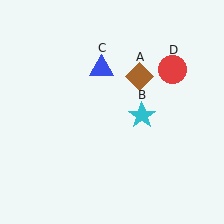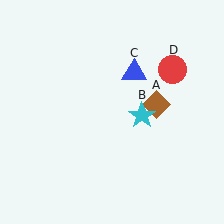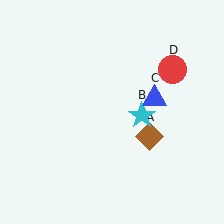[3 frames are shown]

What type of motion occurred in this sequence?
The brown diamond (object A), blue triangle (object C) rotated clockwise around the center of the scene.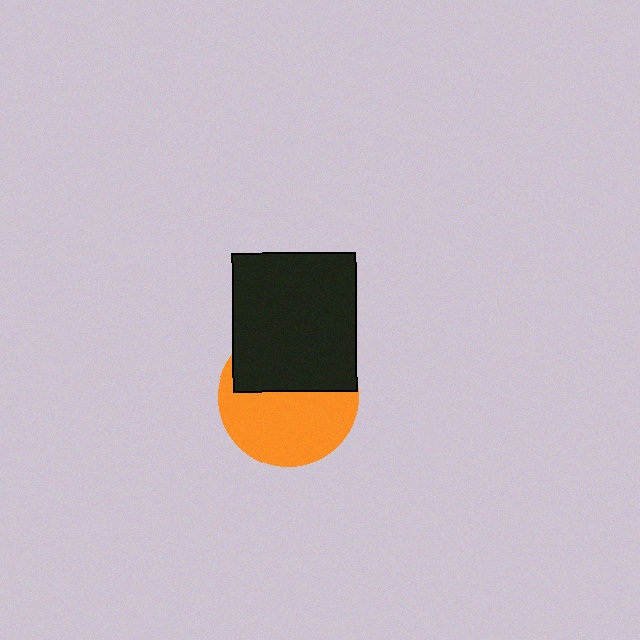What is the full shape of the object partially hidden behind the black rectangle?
The partially hidden object is an orange circle.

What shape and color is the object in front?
The object in front is a black rectangle.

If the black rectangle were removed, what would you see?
You would see the complete orange circle.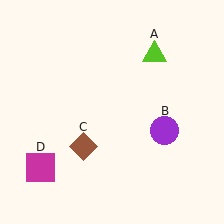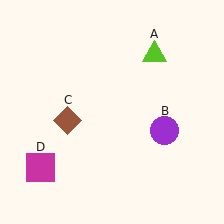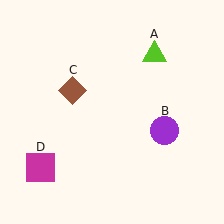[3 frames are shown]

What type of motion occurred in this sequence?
The brown diamond (object C) rotated clockwise around the center of the scene.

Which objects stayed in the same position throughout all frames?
Lime triangle (object A) and purple circle (object B) and magenta square (object D) remained stationary.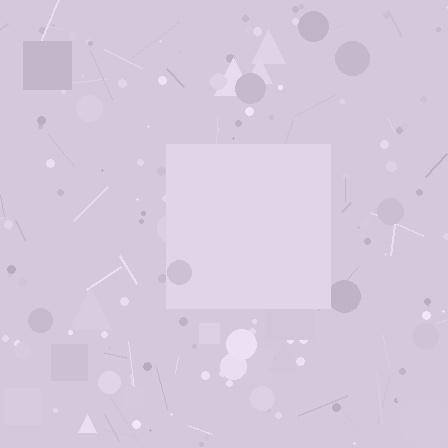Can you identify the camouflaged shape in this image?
The camouflaged shape is a square.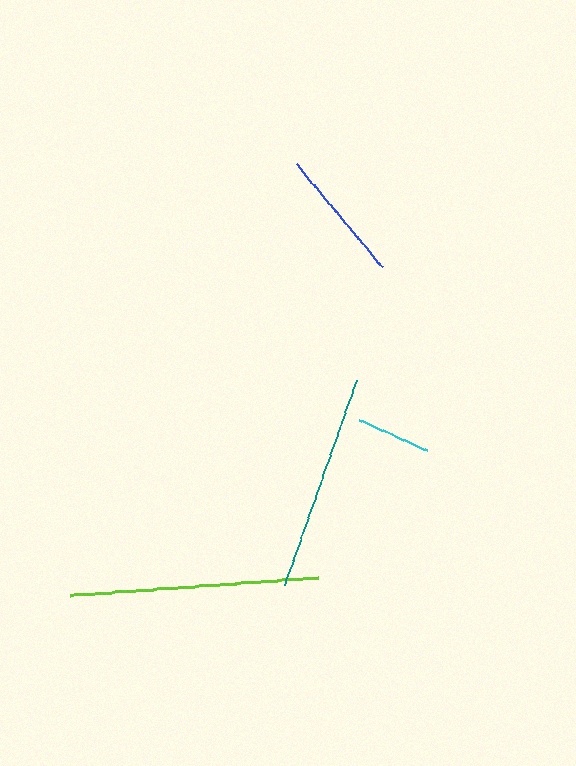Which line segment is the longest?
The lime line is the longest at approximately 249 pixels.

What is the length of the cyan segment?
The cyan segment is approximately 75 pixels long.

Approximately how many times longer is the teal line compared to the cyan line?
The teal line is approximately 2.9 times the length of the cyan line.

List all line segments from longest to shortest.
From longest to shortest: lime, teal, blue, cyan.